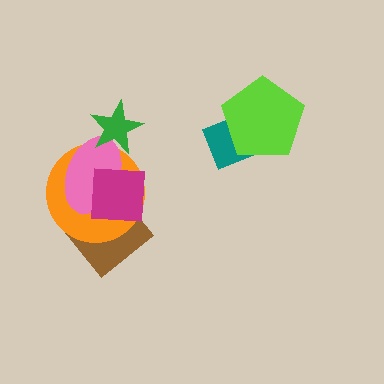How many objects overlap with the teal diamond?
1 object overlaps with the teal diamond.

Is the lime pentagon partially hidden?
No, no other shape covers it.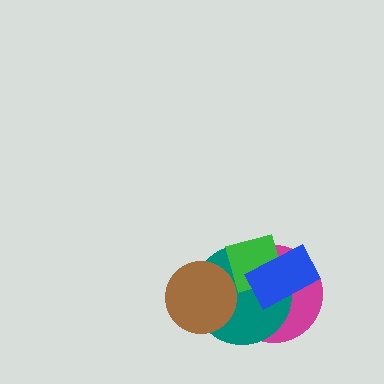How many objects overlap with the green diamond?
3 objects overlap with the green diamond.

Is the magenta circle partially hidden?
Yes, it is partially covered by another shape.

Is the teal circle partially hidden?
Yes, it is partially covered by another shape.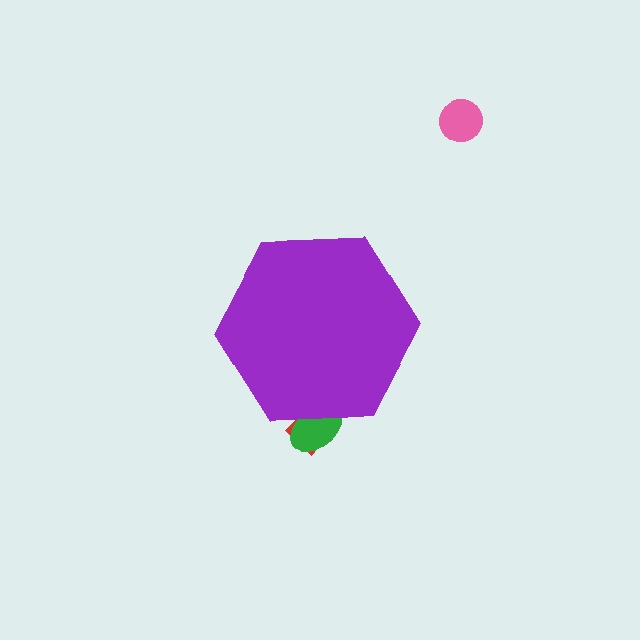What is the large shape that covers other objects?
A purple hexagon.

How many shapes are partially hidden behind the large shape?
2 shapes are partially hidden.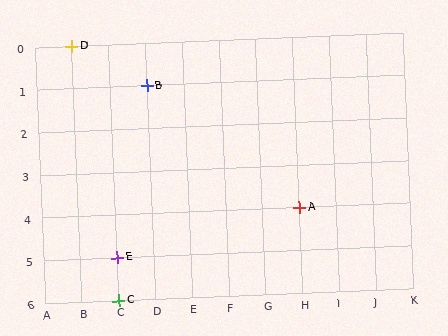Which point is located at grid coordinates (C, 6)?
Point C is at (C, 6).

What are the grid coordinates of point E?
Point E is at grid coordinates (C, 5).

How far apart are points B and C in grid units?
Points B and C are 1 column and 5 rows apart (about 5.1 grid units diagonally).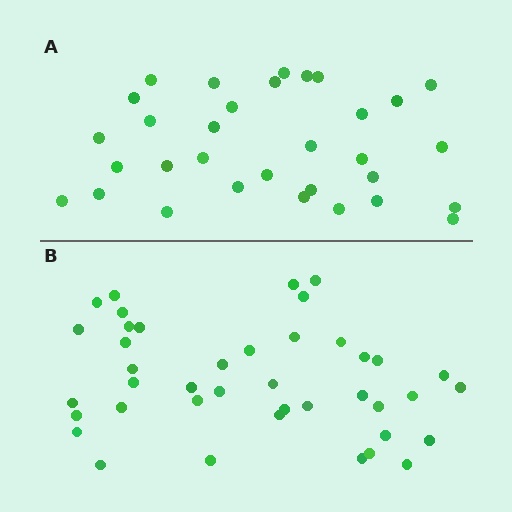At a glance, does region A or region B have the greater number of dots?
Region B (the bottom region) has more dots.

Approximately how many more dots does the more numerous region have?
Region B has roughly 8 or so more dots than region A.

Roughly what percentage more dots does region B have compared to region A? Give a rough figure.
About 30% more.